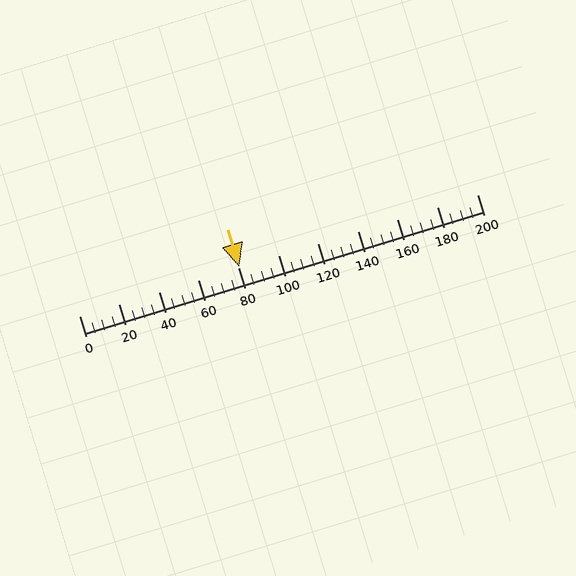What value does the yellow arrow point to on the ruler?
The yellow arrow points to approximately 81.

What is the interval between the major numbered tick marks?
The major tick marks are spaced 20 units apart.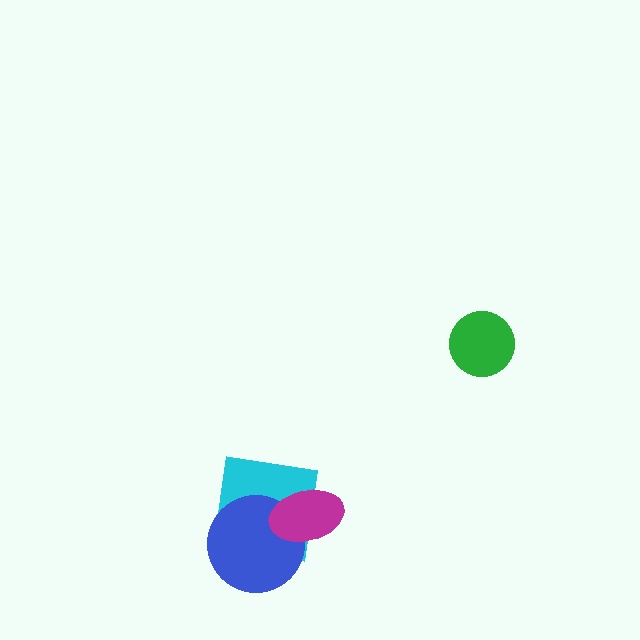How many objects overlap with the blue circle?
2 objects overlap with the blue circle.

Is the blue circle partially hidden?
Yes, it is partially covered by another shape.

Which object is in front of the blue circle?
The magenta ellipse is in front of the blue circle.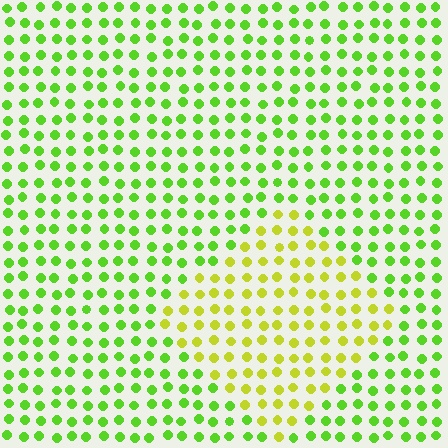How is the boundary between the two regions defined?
The boundary is defined purely by a slight shift in hue (about 36 degrees). Spacing, size, and orientation are identical on both sides.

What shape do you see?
I see a diamond.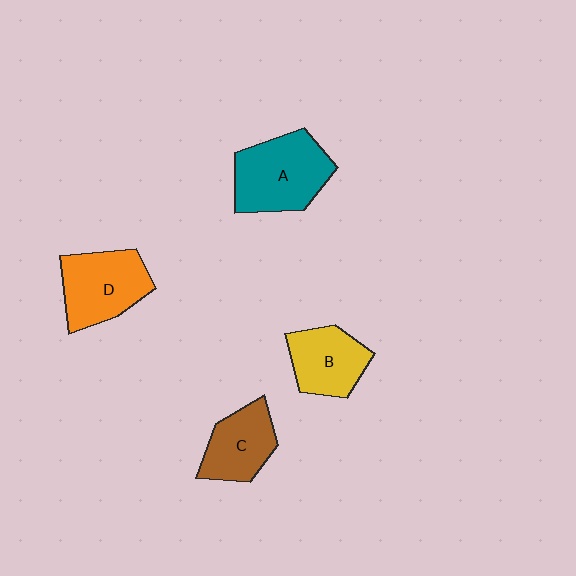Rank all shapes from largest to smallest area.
From largest to smallest: A (teal), D (orange), B (yellow), C (brown).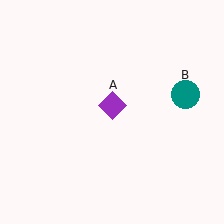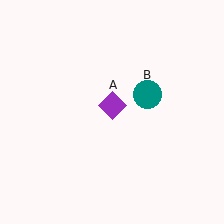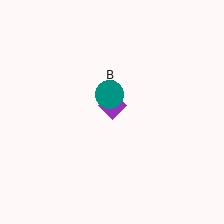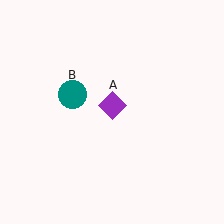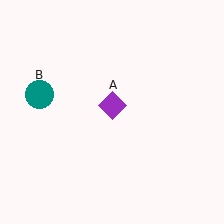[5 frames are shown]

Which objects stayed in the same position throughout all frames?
Purple diamond (object A) remained stationary.